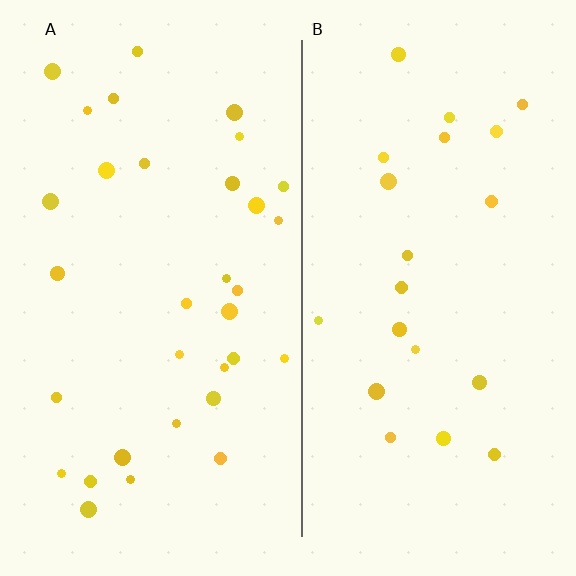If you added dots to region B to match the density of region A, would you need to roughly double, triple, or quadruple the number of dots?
Approximately double.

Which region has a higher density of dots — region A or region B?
A (the left).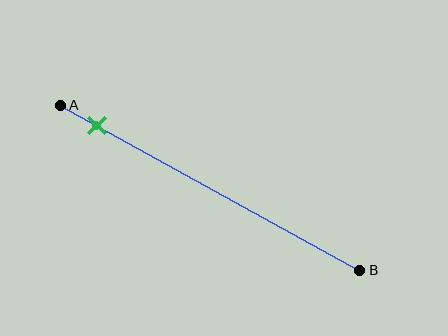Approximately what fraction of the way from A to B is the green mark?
The green mark is approximately 10% of the way from A to B.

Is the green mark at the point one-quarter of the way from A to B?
No, the mark is at about 10% from A, not at the 25% one-quarter point.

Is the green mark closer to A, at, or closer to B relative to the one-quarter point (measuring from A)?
The green mark is closer to point A than the one-quarter point of segment AB.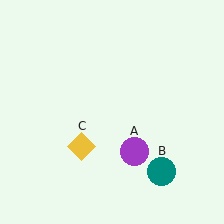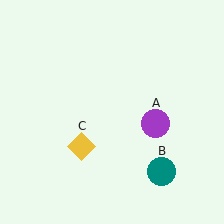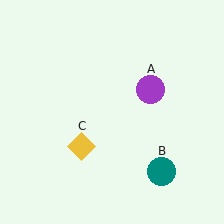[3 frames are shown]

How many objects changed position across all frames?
1 object changed position: purple circle (object A).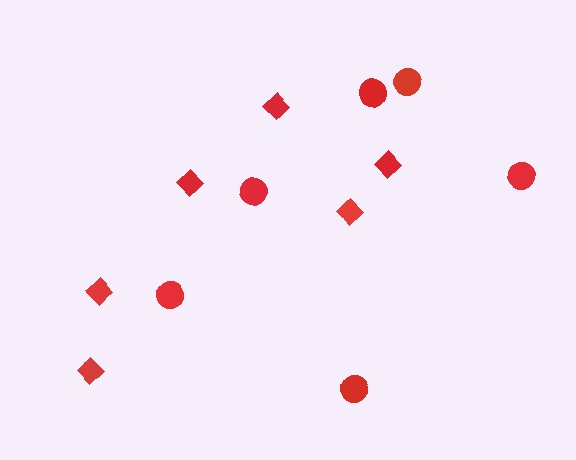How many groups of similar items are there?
There are 2 groups: one group of circles (6) and one group of diamonds (6).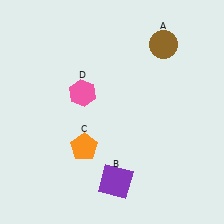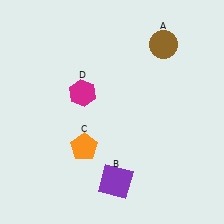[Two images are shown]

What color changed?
The hexagon (D) changed from pink in Image 1 to magenta in Image 2.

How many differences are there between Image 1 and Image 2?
There is 1 difference between the two images.